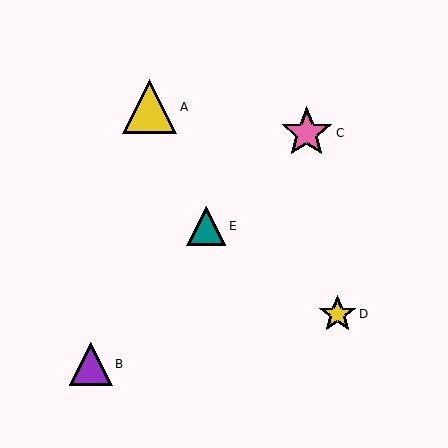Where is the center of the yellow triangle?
The center of the yellow triangle is at (150, 107).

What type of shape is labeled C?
Shape C is a pink star.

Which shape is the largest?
The yellow triangle (labeled A) is the largest.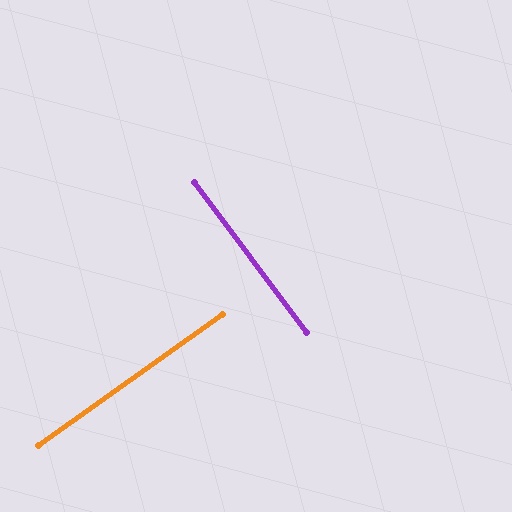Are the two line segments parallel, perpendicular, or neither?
Perpendicular — they meet at approximately 89°.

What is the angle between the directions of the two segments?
Approximately 89 degrees.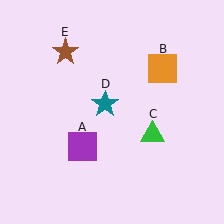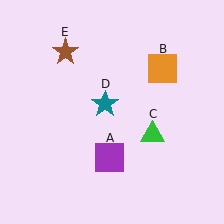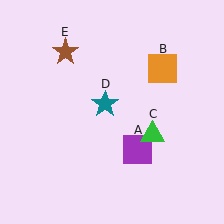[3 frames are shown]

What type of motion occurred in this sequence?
The purple square (object A) rotated counterclockwise around the center of the scene.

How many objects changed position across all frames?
1 object changed position: purple square (object A).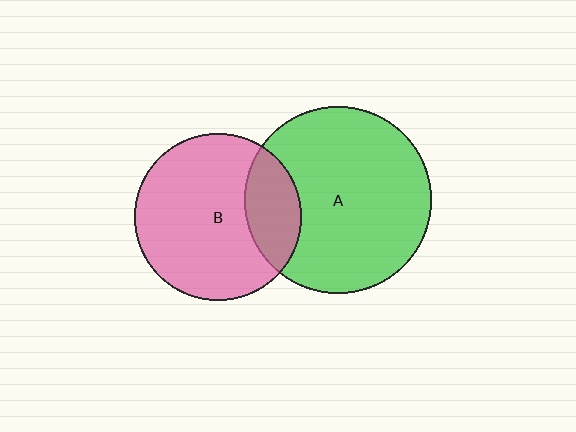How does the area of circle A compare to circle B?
Approximately 1.3 times.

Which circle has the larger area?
Circle A (green).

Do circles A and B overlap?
Yes.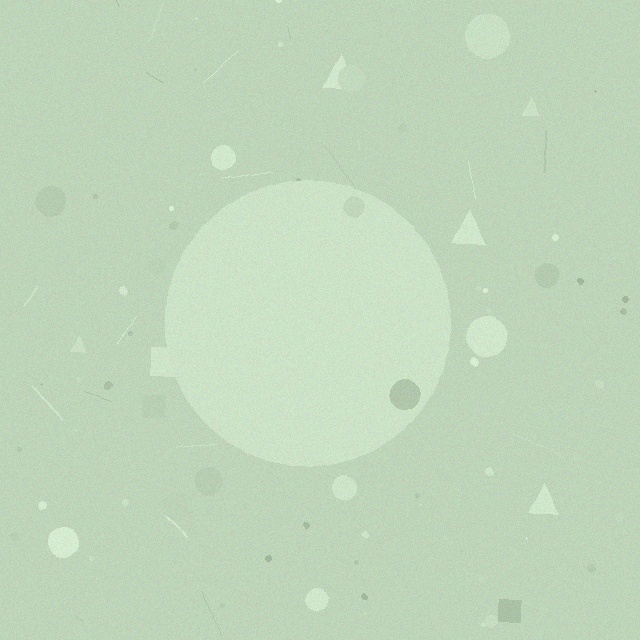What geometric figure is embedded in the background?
A circle is embedded in the background.